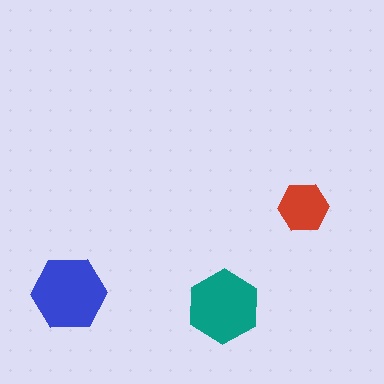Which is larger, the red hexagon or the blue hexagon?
The blue one.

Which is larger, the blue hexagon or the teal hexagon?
The blue one.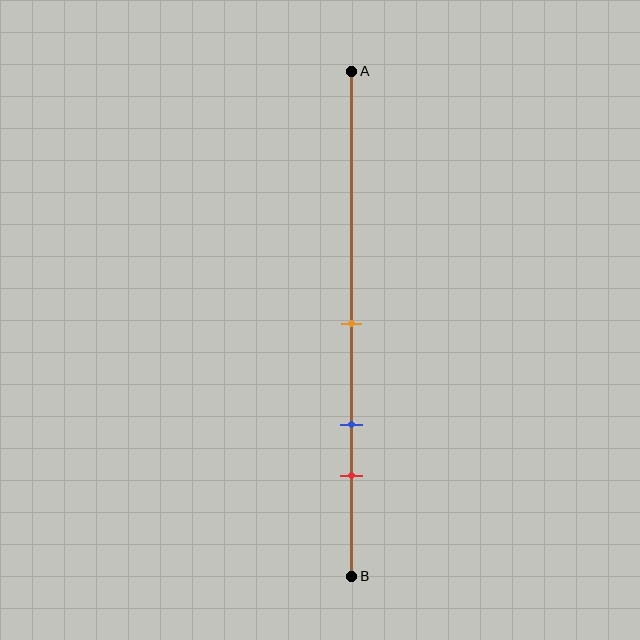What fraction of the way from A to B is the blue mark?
The blue mark is approximately 70% (0.7) of the way from A to B.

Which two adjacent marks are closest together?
The blue and red marks are the closest adjacent pair.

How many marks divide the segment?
There are 3 marks dividing the segment.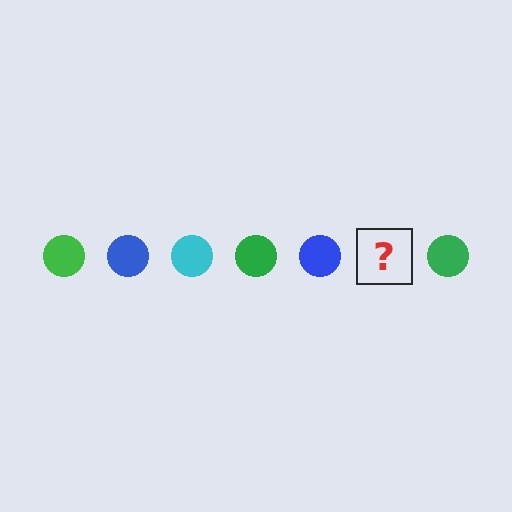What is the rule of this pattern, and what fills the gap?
The rule is that the pattern cycles through green, blue, cyan circles. The gap should be filled with a cyan circle.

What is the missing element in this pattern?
The missing element is a cyan circle.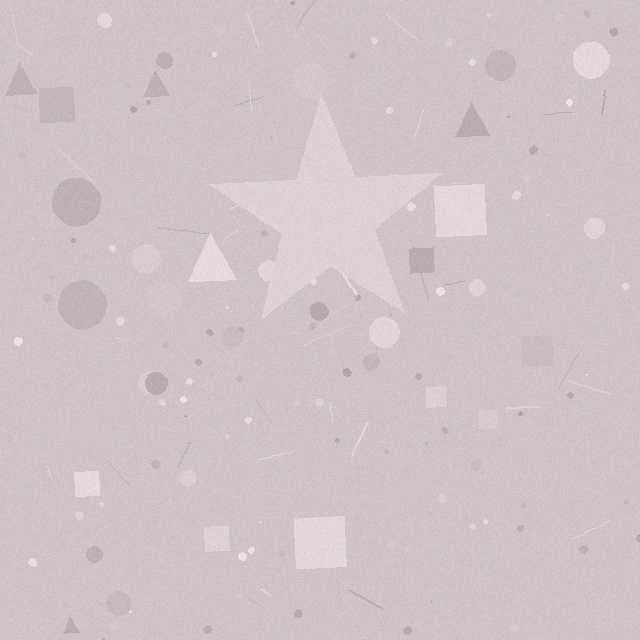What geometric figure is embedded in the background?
A star is embedded in the background.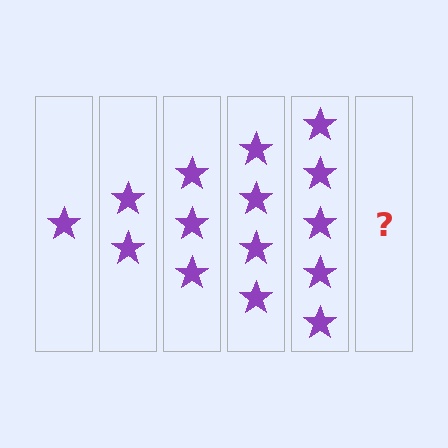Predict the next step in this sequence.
The next step is 6 stars.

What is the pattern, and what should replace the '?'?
The pattern is that each step adds one more star. The '?' should be 6 stars.